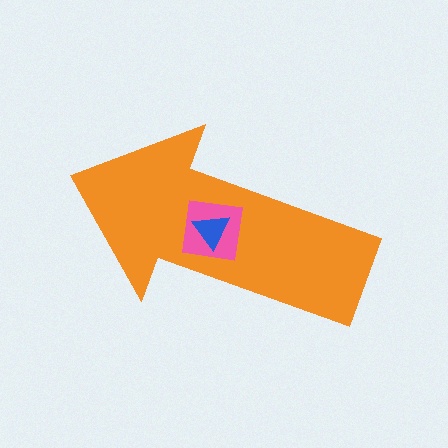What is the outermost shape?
The orange arrow.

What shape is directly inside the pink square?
The blue triangle.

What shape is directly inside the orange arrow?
The pink square.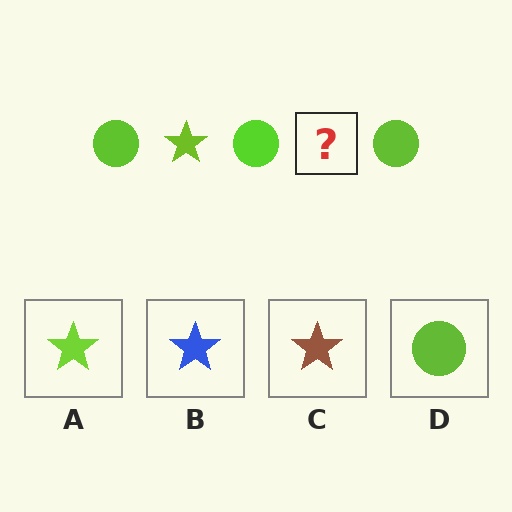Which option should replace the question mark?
Option A.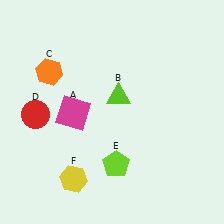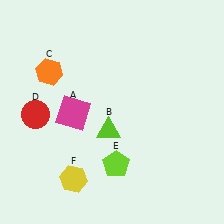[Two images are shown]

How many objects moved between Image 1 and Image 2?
1 object moved between the two images.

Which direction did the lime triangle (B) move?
The lime triangle (B) moved down.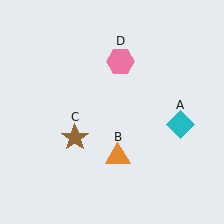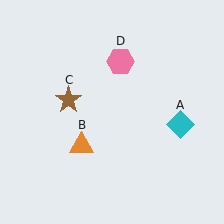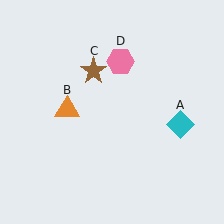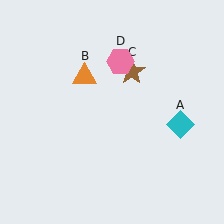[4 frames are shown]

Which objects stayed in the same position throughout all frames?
Cyan diamond (object A) and pink hexagon (object D) remained stationary.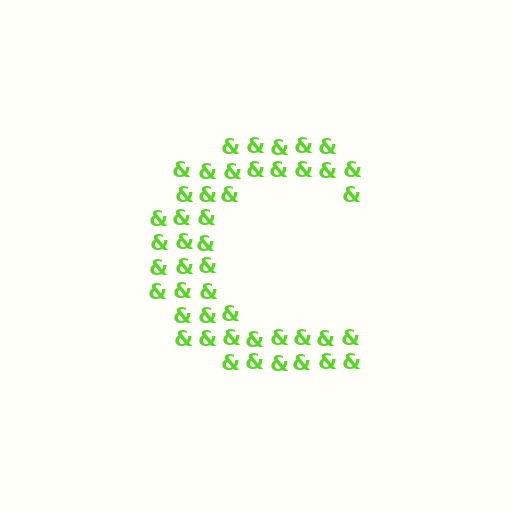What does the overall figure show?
The overall figure shows the letter C.